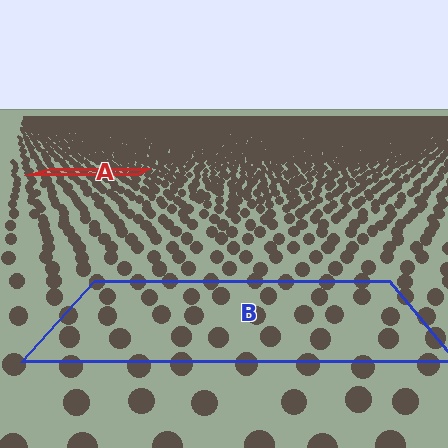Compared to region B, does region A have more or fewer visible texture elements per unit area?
Region A has more texture elements per unit area — they are packed more densely because it is farther away.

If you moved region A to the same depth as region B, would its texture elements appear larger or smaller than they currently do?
They would appear larger. At a closer depth, the same texture elements are projected at a bigger on-screen size.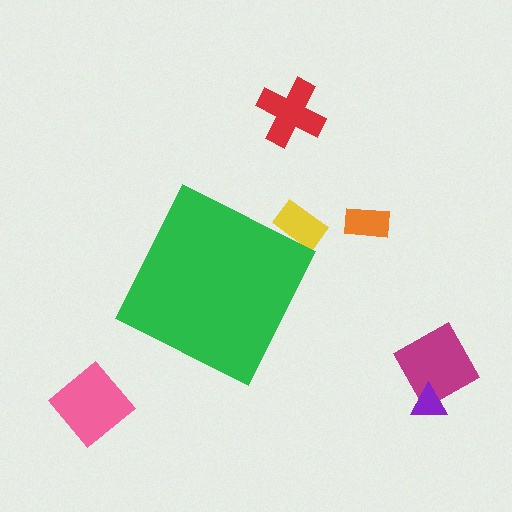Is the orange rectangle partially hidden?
No, the orange rectangle is fully visible.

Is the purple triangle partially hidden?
No, the purple triangle is fully visible.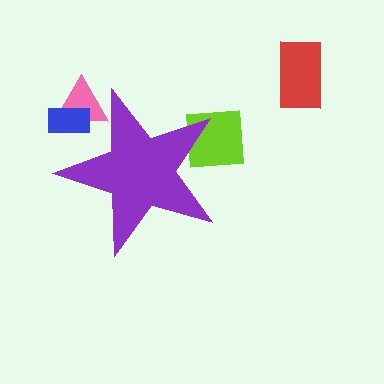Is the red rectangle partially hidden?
No, the red rectangle is fully visible.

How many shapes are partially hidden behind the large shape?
3 shapes are partially hidden.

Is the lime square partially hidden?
Yes, the lime square is partially hidden behind the purple star.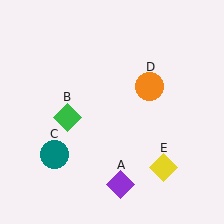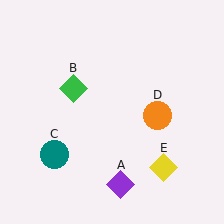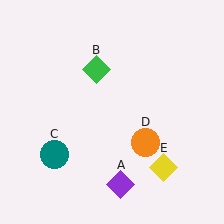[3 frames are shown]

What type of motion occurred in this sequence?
The green diamond (object B), orange circle (object D) rotated clockwise around the center of the scene.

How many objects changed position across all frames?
2 objects changed position: green diamond (object B), orange circle (object D).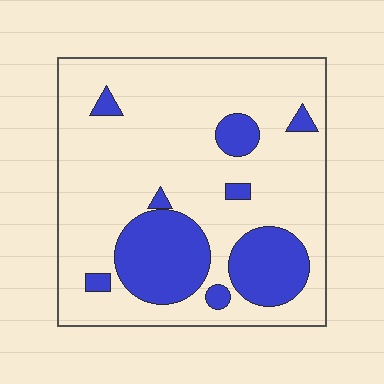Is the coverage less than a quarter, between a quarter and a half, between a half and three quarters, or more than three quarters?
Less than a quarter.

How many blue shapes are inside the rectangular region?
9.